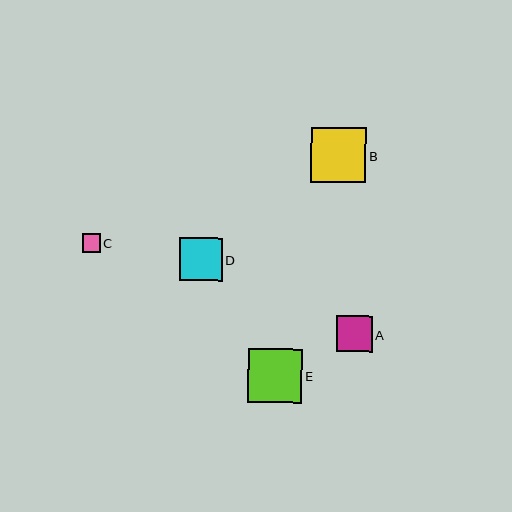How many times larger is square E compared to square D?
Square E is approximately 1.3 times the size of square D.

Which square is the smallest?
Square C is the smallest with a size of approximately 18 pixels.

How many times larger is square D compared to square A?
Square D is approximately 1.2 times the size of square A.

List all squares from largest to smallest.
From largest to smallest: B, E, D, A, C.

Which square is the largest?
Square B is the largest with a size of approximately 55 pixels.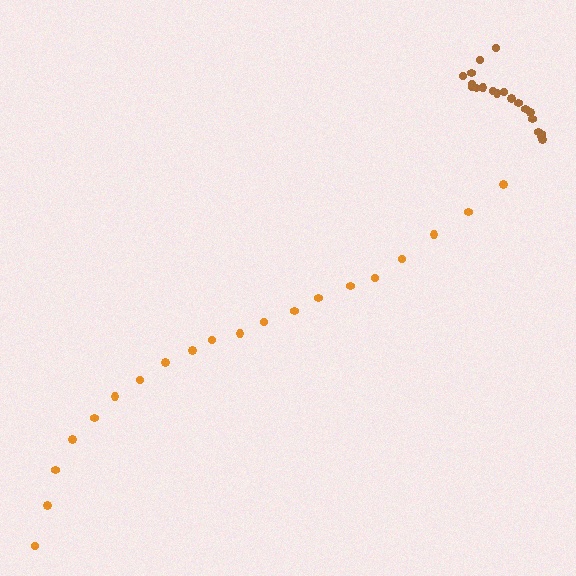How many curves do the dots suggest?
There are 2 distinct paths.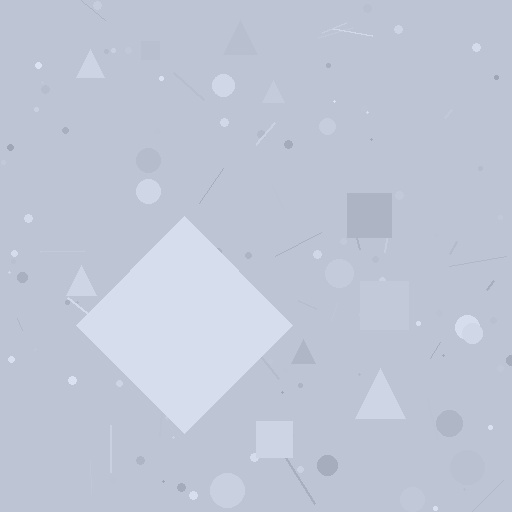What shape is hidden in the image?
A diamond is hidden in the image.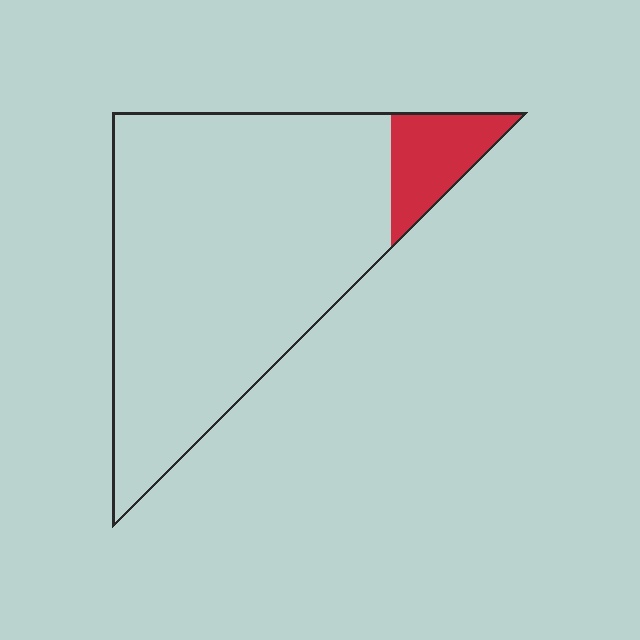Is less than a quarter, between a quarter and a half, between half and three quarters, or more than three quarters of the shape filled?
Less than a quarter.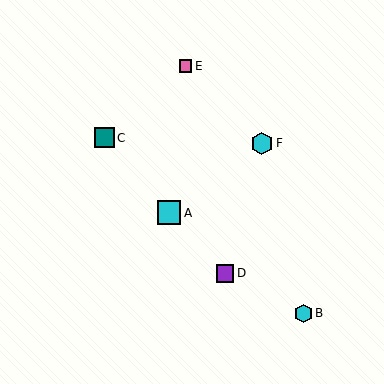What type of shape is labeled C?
Shape C is a teal square.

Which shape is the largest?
The cyan square (labeled A) is the largest.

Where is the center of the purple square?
The center of the purple square is at (225, 273).